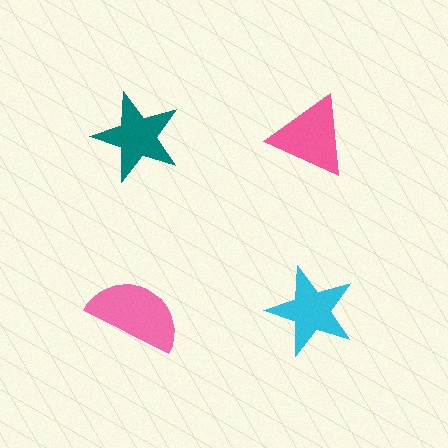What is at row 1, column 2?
A pink triangle.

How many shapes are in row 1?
2 shapes.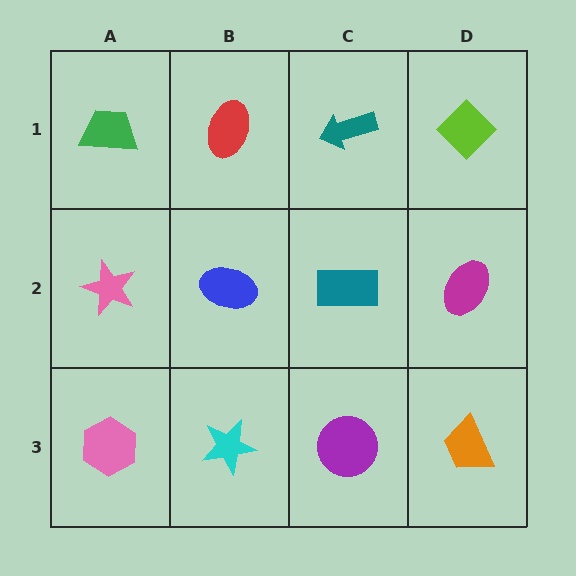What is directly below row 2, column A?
A pink hexagon.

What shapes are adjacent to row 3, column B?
A blue ellipse (row 2, column B), a pink hexagon (row 3, column A), a purple circle (row 3, column C).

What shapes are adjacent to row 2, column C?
A teal arrow (row 1, column C), a purple circle (row 3, column C), a blue ellipse (row 2, column B), a magenta ellipse (row 2, column D).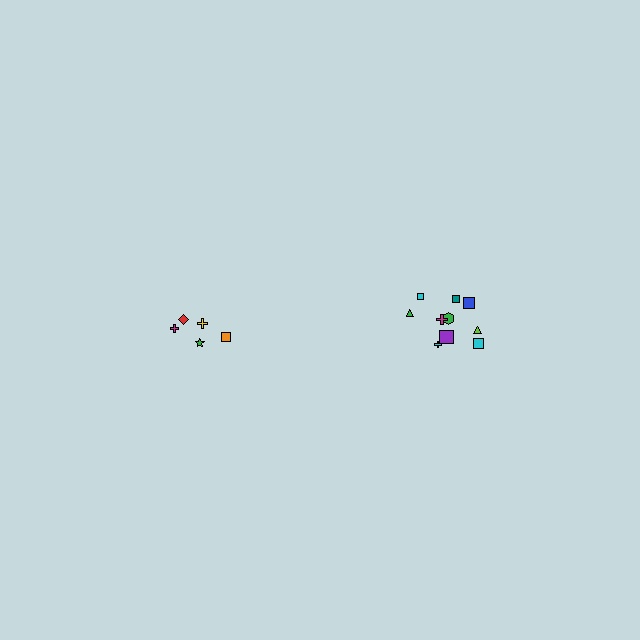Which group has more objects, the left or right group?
The right group.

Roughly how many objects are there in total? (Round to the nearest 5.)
Roughly 15 objects in total.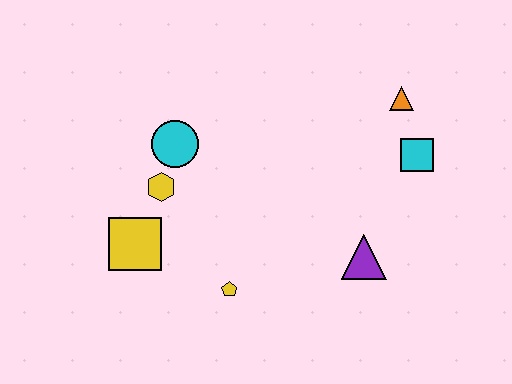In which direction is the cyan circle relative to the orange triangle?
The cyan circle is to the left of the orange triangle.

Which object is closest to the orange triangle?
The cyan square is closest to the orange triangle.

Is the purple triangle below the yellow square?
Yes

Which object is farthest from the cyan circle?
The cyan square is farthest from the cyan circle.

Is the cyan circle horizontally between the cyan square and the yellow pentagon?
No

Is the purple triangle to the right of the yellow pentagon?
Yes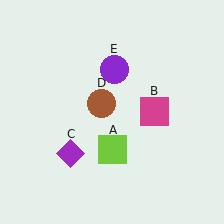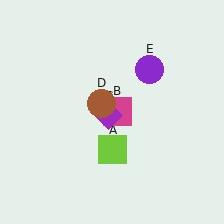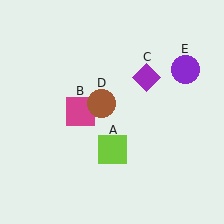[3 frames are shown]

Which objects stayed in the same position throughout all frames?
Lime square (object A) and brown circle (object D) remained stationary.